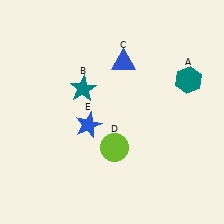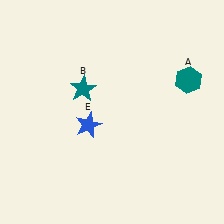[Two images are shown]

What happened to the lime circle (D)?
The lime circle (D) was removed in Image 2. It was in the bottom-right area of Image 1.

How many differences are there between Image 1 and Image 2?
There are 2 differences between the two images.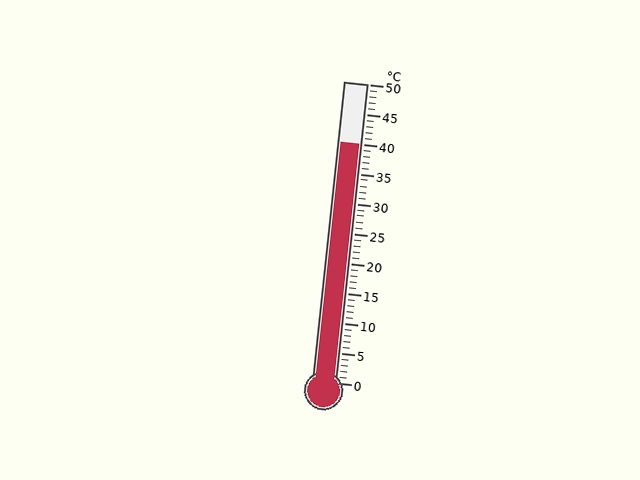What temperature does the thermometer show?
The thermometer shows approximately 40°C.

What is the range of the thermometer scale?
The thermometer scale ranges from 0°C to 50°C.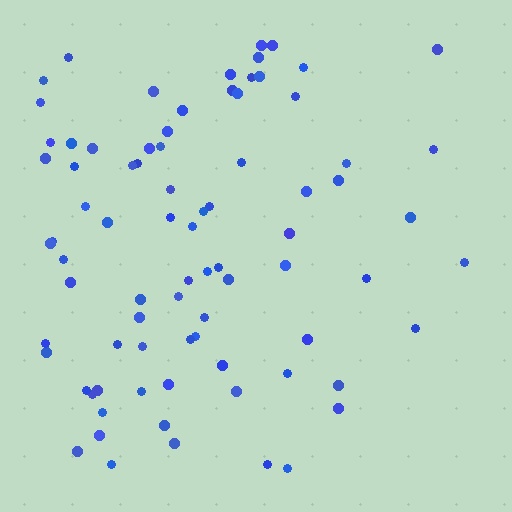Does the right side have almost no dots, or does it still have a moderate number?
Still a moderate number, just noticeably fewer than the left.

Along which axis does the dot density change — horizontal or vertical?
Horizontal.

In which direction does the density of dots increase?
From right to left, with the left side densest.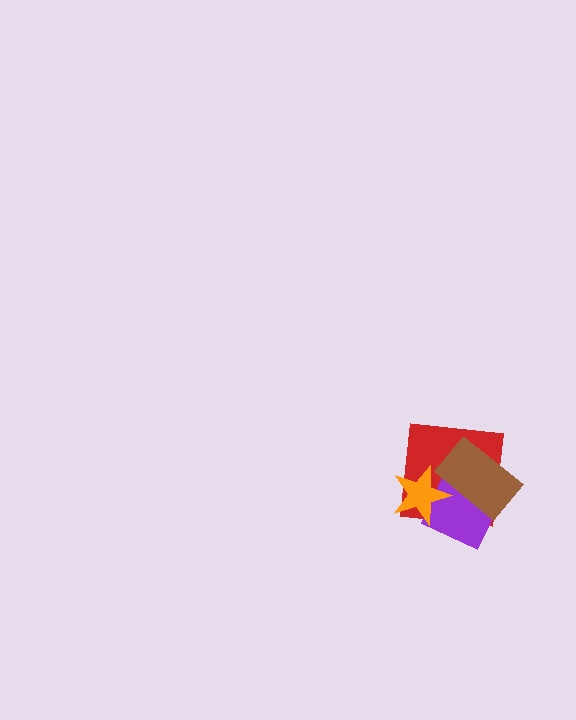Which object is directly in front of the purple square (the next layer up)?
The orange star is directly in front of the purple square.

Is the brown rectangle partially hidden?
No, no other shape covers it.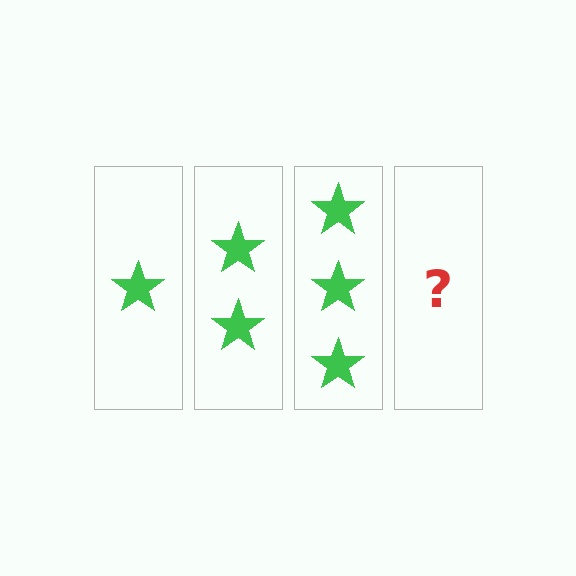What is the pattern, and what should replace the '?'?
The pattern is that each step adds one more star. The '?' should be 4 stars.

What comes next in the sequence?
The next element should be 4 stars.